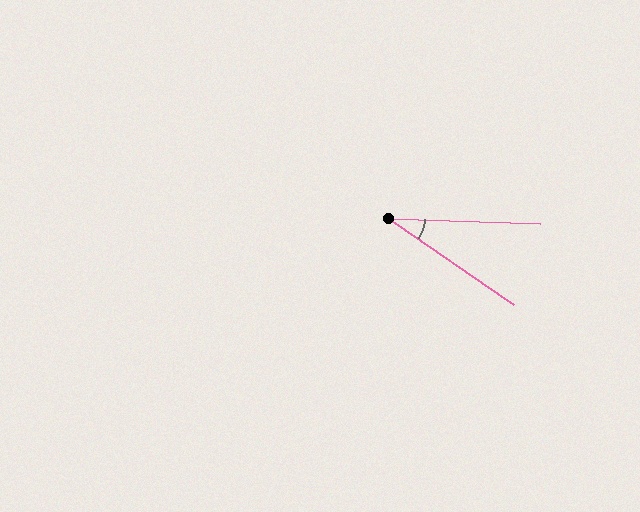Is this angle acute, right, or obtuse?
It is acute.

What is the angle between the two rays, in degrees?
Approximately 33 degrees.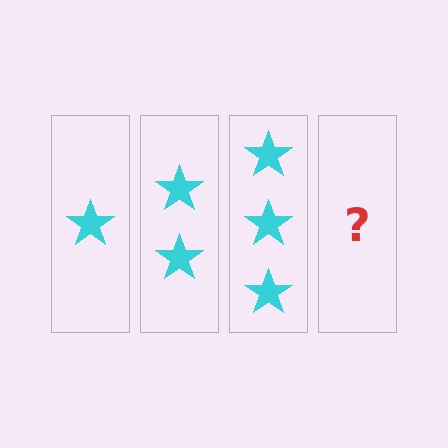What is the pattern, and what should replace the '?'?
The pattern is that each step adds one more star. The '?' should be 4 stars.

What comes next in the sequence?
The next element should be 4 stars.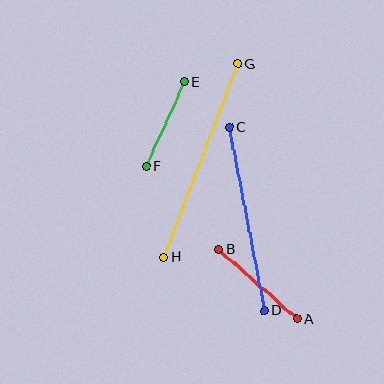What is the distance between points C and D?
The distance is approximately 187 pixels.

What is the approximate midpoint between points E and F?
The midpoint is at approximately (165, 124) pixels.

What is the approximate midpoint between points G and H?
The midpoint is at approximately (201, 161) pixels.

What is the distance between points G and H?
The distance is approximately 207 pixels.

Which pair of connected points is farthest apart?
Points G and H are farthest apart.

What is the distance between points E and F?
The distance is approximately 93 pixels.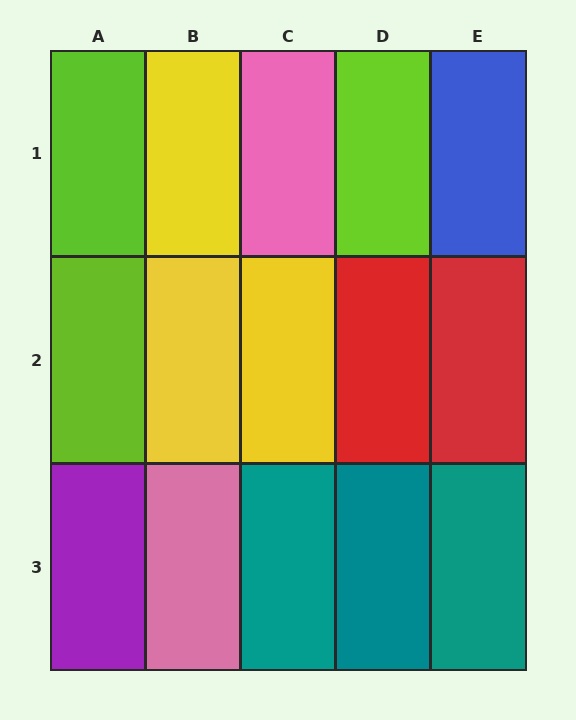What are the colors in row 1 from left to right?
Lime, yellow, pink, lime, blue.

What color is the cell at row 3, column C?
Teal.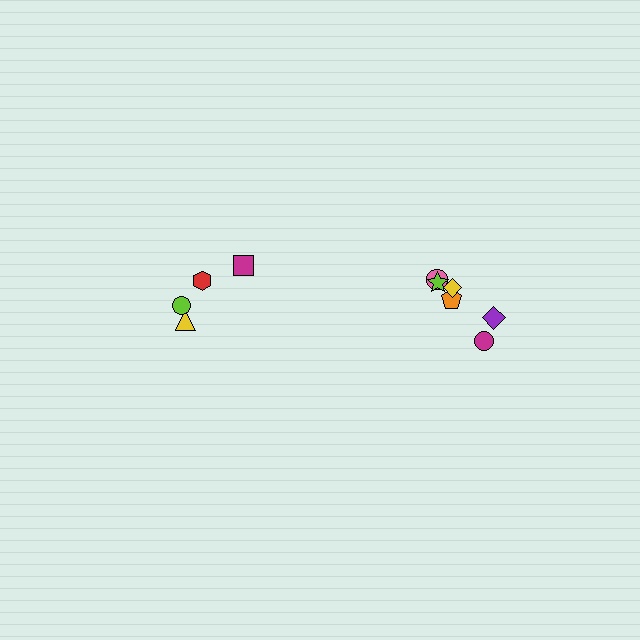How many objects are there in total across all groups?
There are 10 objects.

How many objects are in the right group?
There are 6 objects.